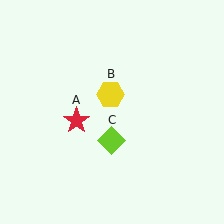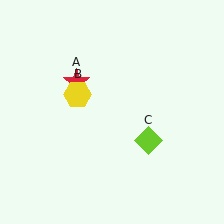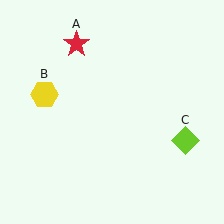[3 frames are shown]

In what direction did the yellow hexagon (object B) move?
The yellow hexagon (object B) moved left.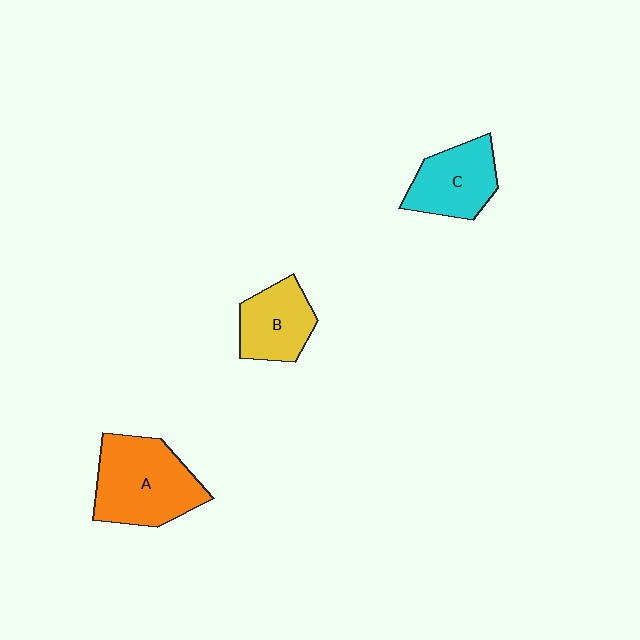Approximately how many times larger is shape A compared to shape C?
Approximately 1.4 times.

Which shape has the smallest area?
Shape B (yellow).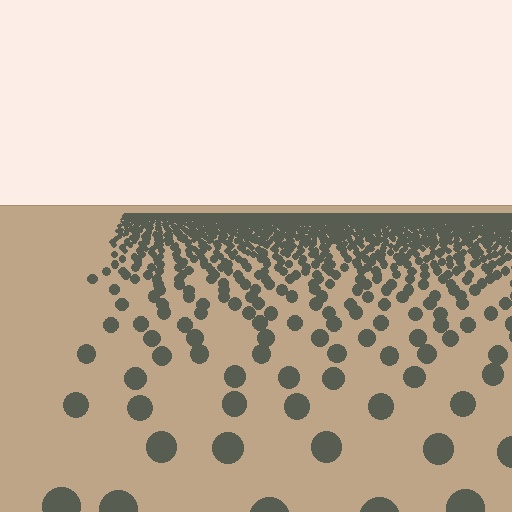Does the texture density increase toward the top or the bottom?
Density increases toward the top.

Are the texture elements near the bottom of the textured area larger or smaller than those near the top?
Larger. Near the bottom, elements are closer to the viewer and appear at a bigger on-screen size.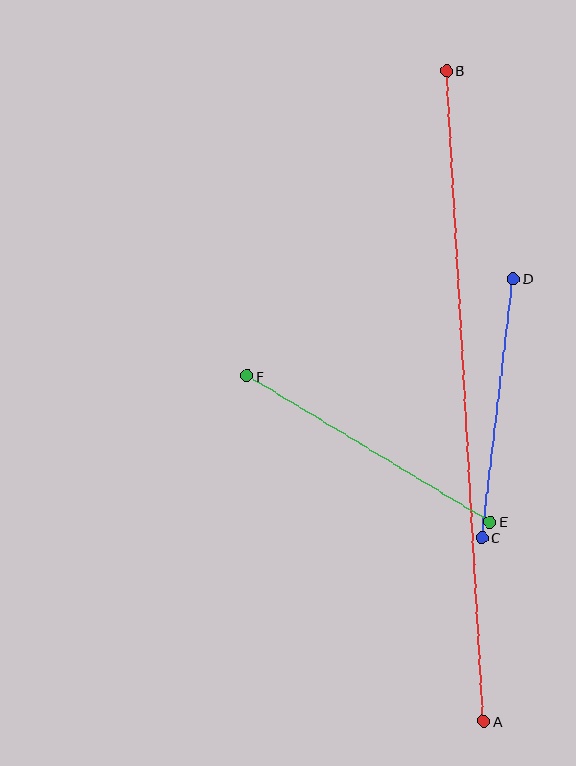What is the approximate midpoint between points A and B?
The midpoint is at approximately (465, 396) pixels.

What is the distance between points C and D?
The distance is approximately 261 pixels.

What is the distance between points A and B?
The distance is approximately 652 pixels.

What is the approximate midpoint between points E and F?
The midpoint is at approximately (369, 449) pixels.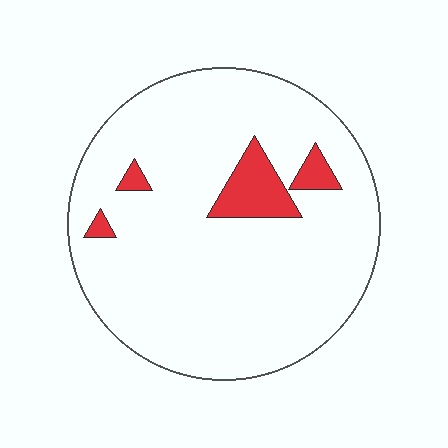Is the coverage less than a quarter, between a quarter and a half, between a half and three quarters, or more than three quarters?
Less than a quarter.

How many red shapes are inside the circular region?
4.